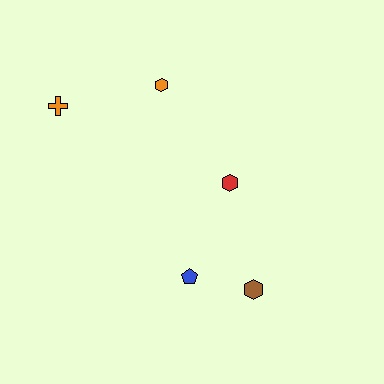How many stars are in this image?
There are no stars.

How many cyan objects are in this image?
There are no cyan objects.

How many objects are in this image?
There are 5 objects.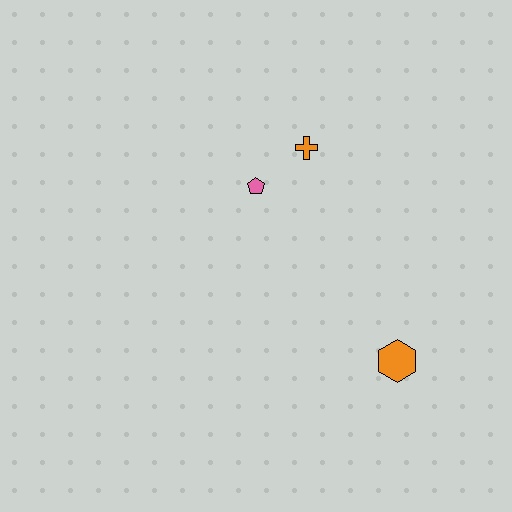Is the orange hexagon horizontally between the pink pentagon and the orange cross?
No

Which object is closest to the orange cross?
The pink pentagon is closest to the orange cross.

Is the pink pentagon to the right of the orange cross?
No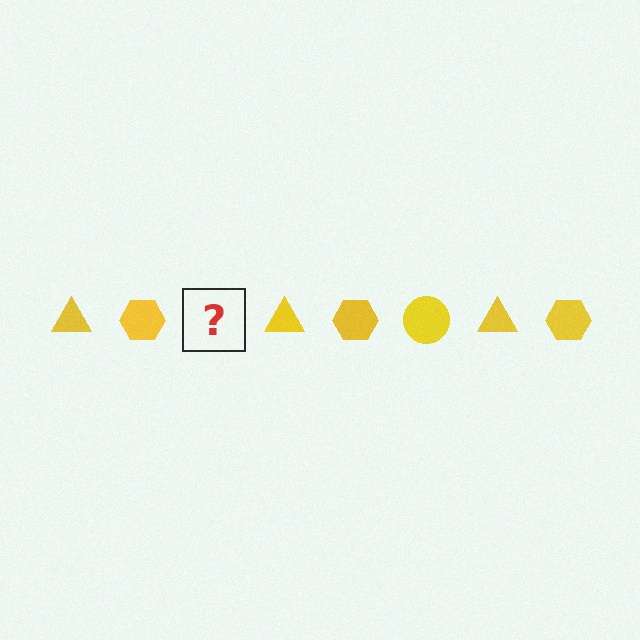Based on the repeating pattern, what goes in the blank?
The blank should be a yellow circle.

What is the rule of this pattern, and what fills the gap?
The rule is that the pattern cycles through triangle, hexagon, circle shapes in yellow. The gap should be filled with a yellow circle.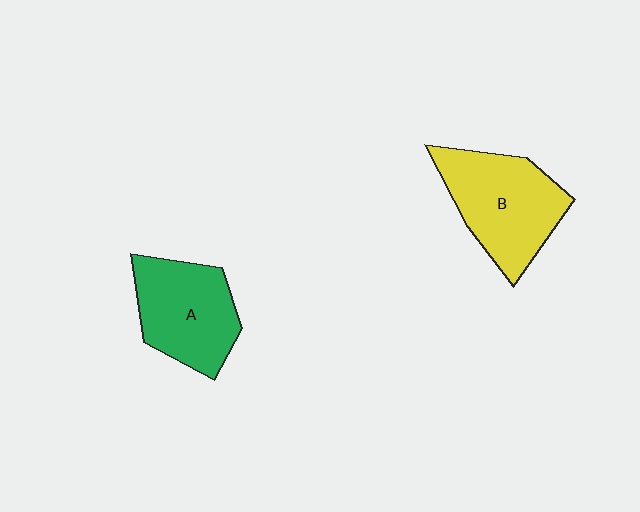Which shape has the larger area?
Shape B (yellow).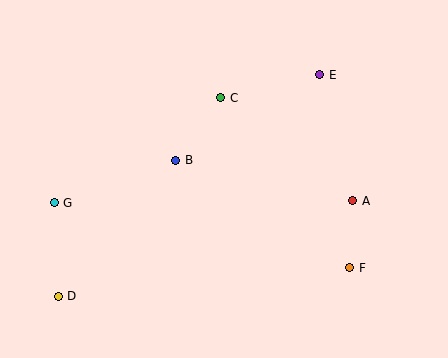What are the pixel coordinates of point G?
Point G is at (54, 203).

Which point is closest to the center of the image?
Point B at (176, 160) is closest to the center.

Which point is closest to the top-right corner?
Point E is closest to the top-right corner.